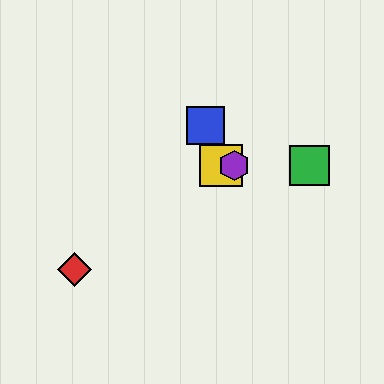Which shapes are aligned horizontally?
The green square, the yellow square, the purple hexagon are aligned horizontally.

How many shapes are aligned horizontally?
3 shapes (the green square, the yellow square, the purple hexagon) are aligned horizontally.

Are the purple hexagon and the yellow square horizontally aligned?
Yes, both are at y≈165.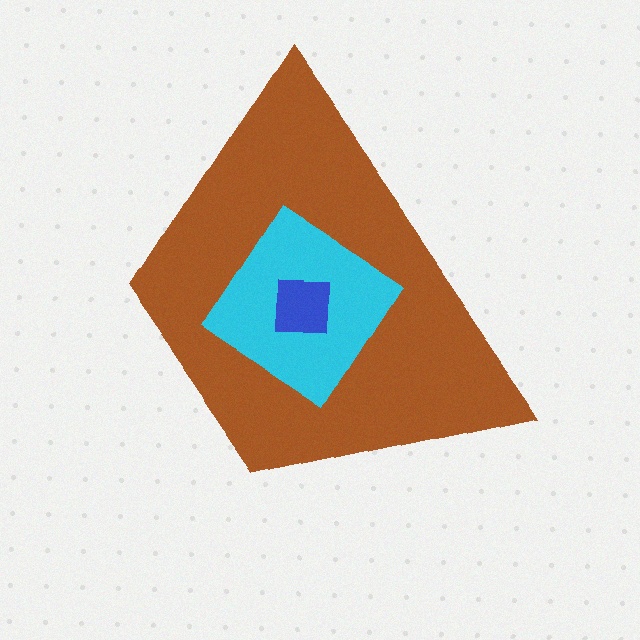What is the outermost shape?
The brown trapezoid.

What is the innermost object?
The blue square.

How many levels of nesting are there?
3.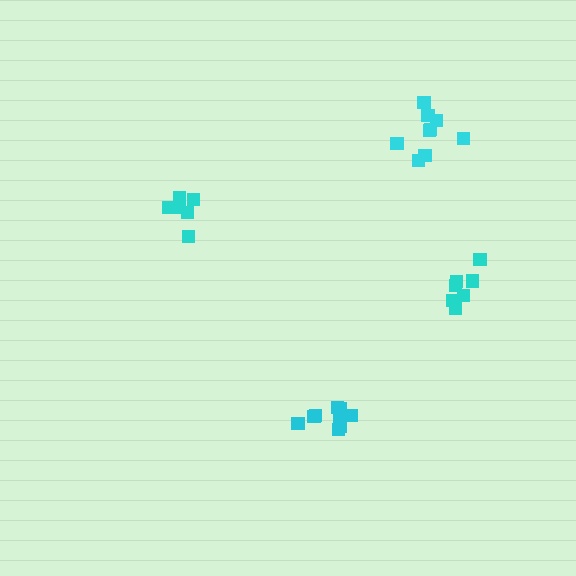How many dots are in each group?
Group 1: 9 dots, Group 2: 6 dots, Group 3: 9 dots, Group 4: 7 dots (31 total).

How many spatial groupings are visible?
There are 4 spatial groupings.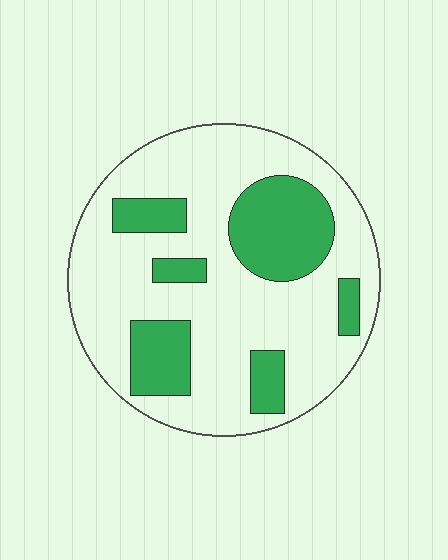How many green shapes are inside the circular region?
6.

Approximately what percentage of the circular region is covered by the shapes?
Approximately 25%.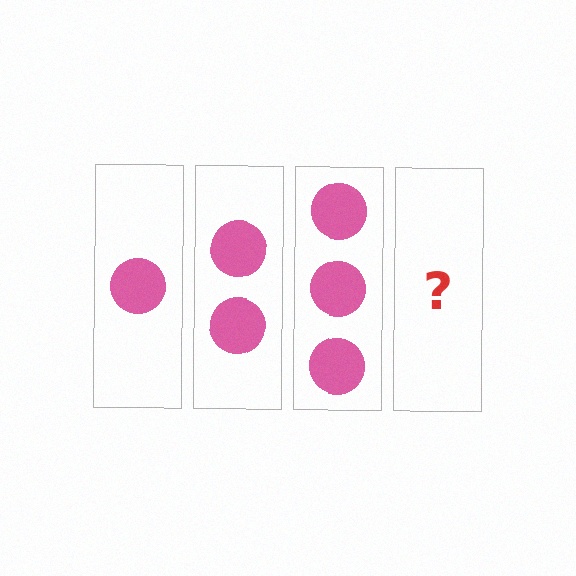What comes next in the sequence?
The next element should be 4 circles.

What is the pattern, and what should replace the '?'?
The pattern is that each step adds one more circle. The '?' should be 4 circles.